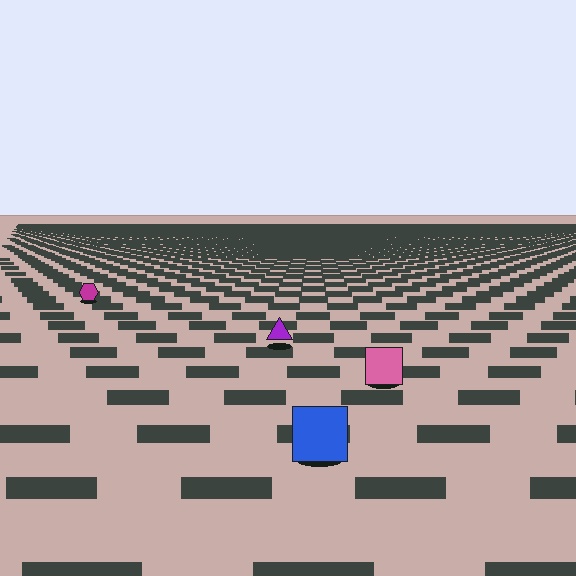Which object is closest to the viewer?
The blue square is closest. The texture marks near it are larger and more spread out.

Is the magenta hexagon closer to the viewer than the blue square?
No. The blue square is closer — you can tell from the texture gradient: the ground texture is coarser near it.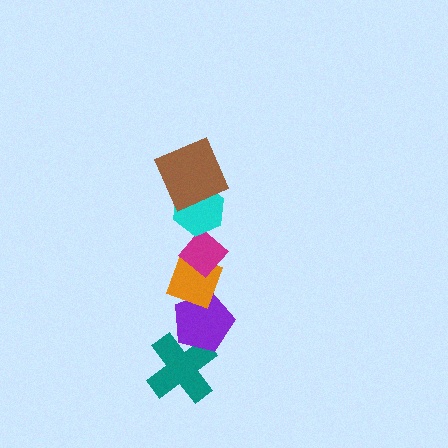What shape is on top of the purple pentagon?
The orange diamond is on top of the purple pentagon.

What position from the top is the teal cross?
The teal cross is 6th from the top.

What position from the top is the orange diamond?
The orange diamond is 4th from the top.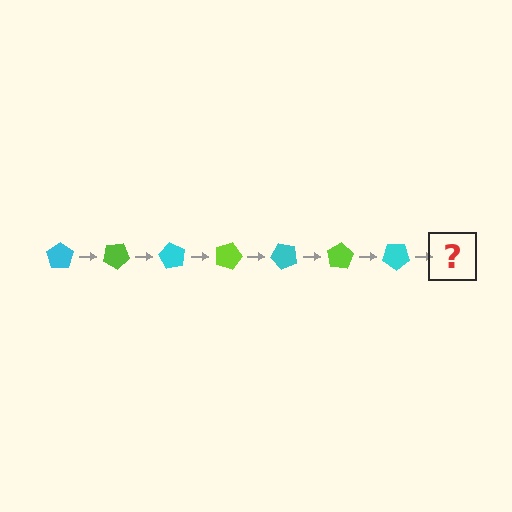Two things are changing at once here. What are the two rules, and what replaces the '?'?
The two rules are that it rotates 30 degrees each step and the color cycles through cyan and lime. The '?' should be a lime pentagon, rotated 210 degrees from the start.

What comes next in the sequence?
The next element should be a lime pentagon, rotated 210 degrees from the start.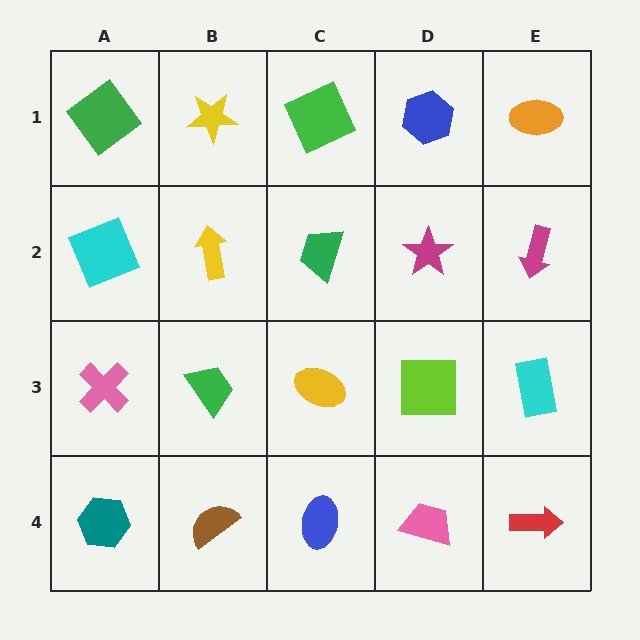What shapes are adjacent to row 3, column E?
A magenta arrow (row 2, column E), a red arrow (row 4, column E), a lime square (row 3, column D).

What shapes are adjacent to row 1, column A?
A cyan square (row 2, column A), a yellow star (row 1, column B).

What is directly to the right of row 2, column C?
A magenta star.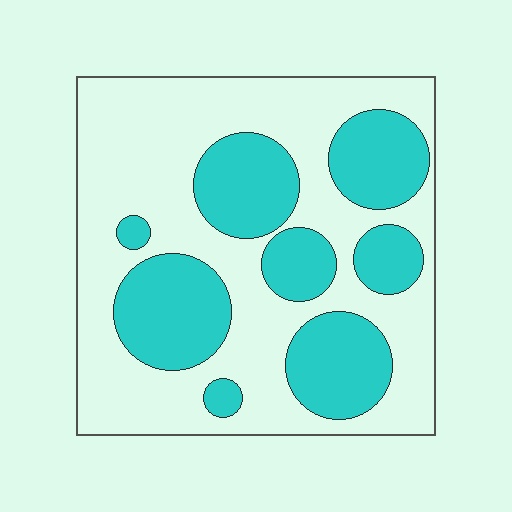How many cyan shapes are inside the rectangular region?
8.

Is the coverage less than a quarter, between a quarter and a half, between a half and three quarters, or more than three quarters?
Between a quarter and a half.